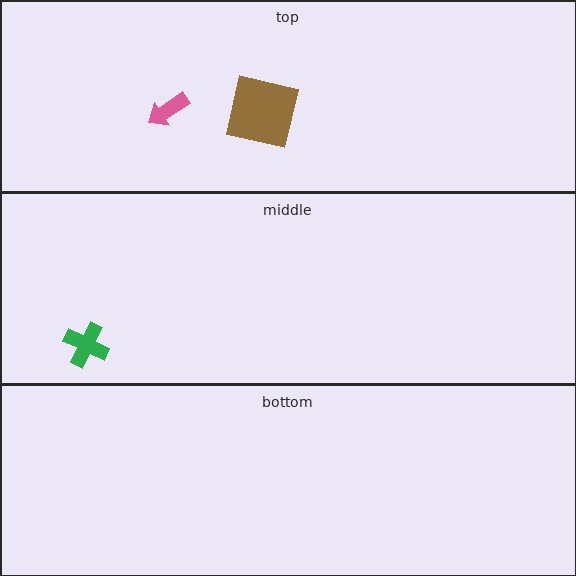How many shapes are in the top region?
2.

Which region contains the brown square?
The top region.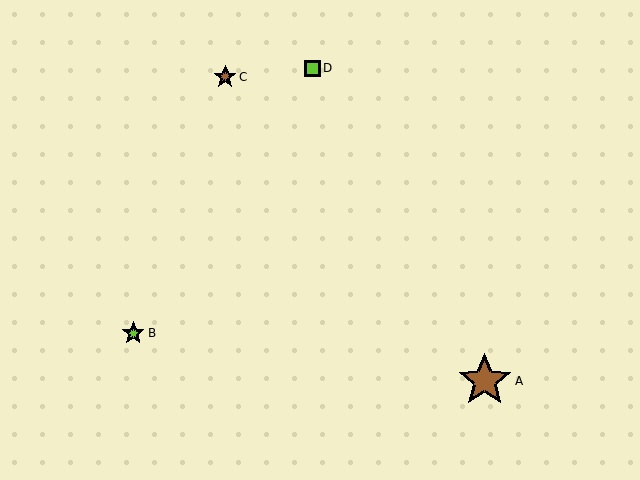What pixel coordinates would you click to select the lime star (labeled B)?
Click at (133, 333) to select the lime star B.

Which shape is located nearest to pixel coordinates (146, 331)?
The lime star (labeled B) at (133, 333) is nearest to that location.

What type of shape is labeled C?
Shape C is a brown star.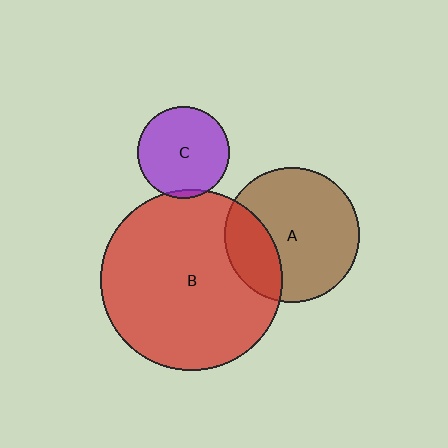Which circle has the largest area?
Circle B (red).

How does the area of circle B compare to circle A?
Approximately 1.8 times.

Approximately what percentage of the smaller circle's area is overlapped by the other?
Approximately 5%.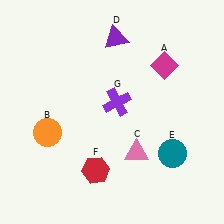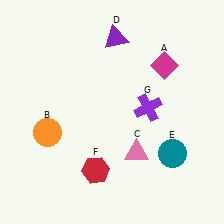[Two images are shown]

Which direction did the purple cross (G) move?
The purple cross (G) moved right.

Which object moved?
The purple cross (G) moved right.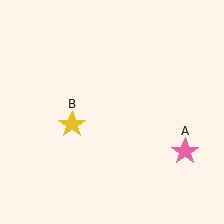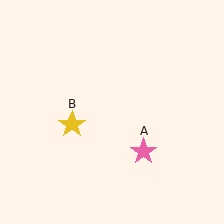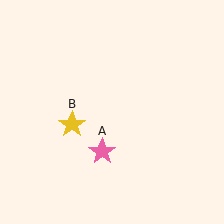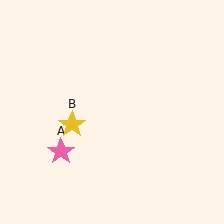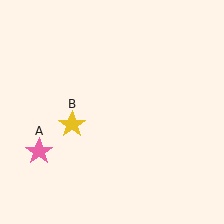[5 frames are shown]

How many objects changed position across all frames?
1 object changed position: pink star (object A).